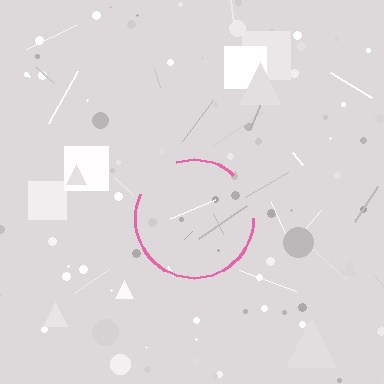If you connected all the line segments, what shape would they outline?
They would outline a circle.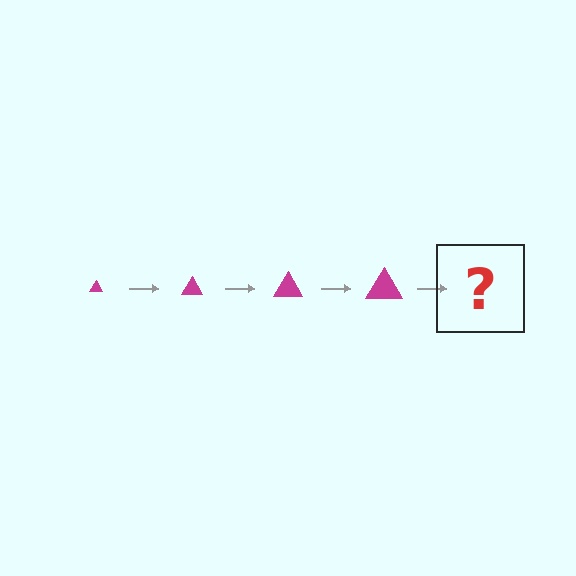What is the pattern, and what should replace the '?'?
The pattern is that the triangle gets progressively larger each step. The '?' should be a magenta triangle, larger than the previous one.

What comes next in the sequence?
The next element should be a magenta triangle, larger than the previous one.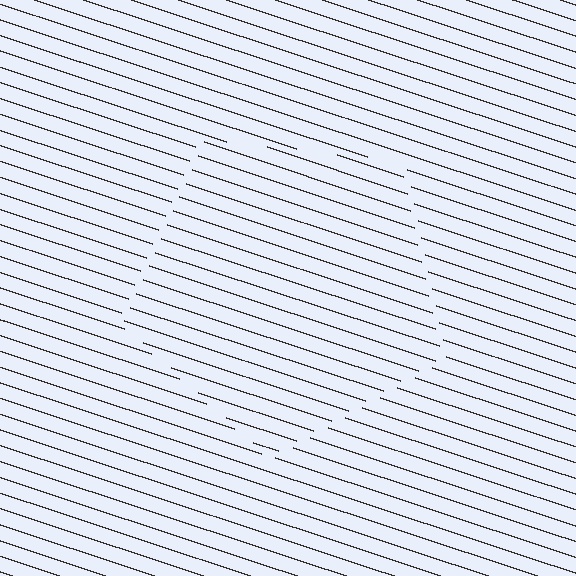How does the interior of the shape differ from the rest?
The interior of the shape contains the same grating, shifted by half a period — the contour is defined by the phase discontinuity where line-ends from the inner and outer gratings abut.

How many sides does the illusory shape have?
5 sides — the line-ends trace a pentagon.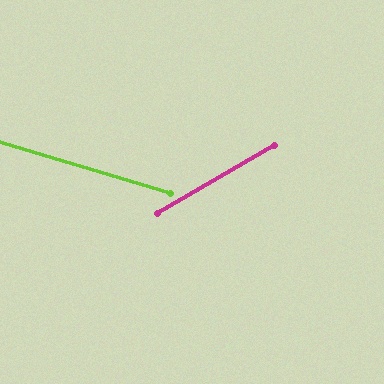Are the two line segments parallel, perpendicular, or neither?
Neither parallel nor perpendicular — they differ by about 46°.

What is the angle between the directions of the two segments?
Approximately 46 degrees.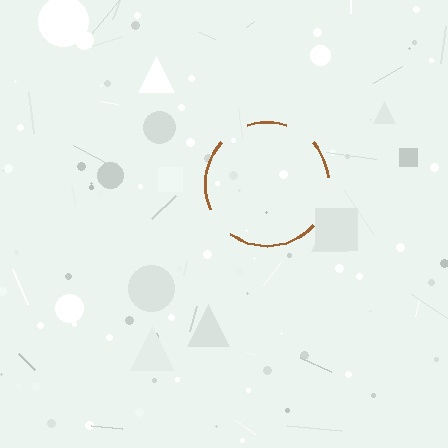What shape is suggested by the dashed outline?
The dashed outline suggests a circle.